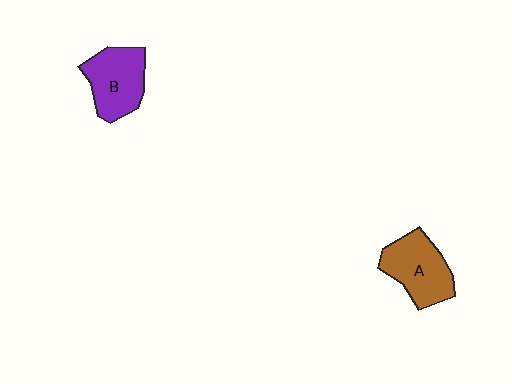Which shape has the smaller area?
Shape B (purple).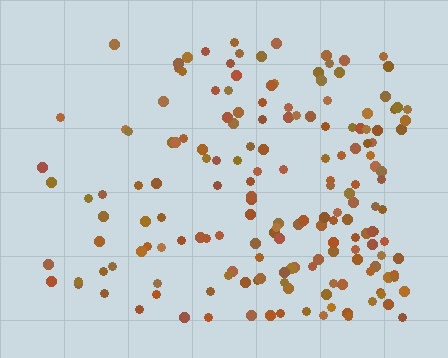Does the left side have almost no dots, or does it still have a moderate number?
Still a moderate number, just noticeably fewer than the right.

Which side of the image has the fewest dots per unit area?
The left.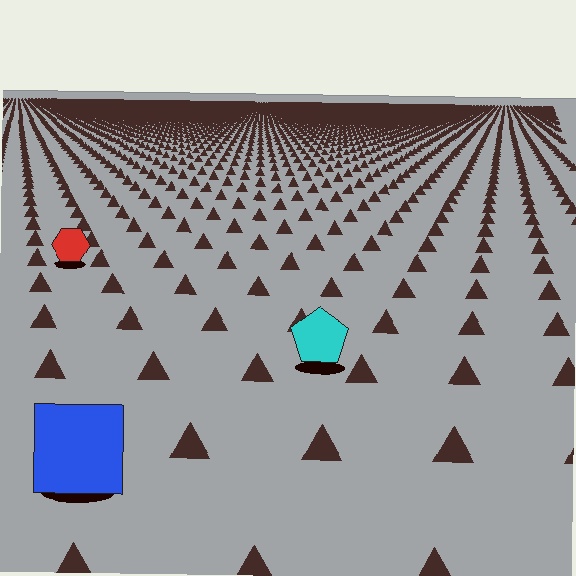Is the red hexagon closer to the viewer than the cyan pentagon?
No. The cyan pentagon is closer — you can tell from the texture gradient: the ground texture is coarser near it.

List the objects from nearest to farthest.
From nearest to farthest: the blue square, the cyan pentagon, the red hexagon.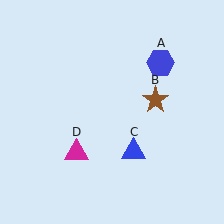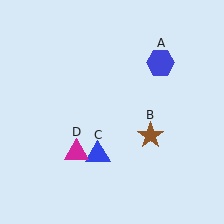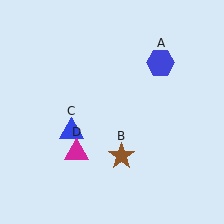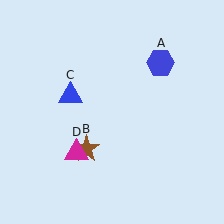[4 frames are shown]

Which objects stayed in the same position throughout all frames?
Blue hexagon (object A) and magenta triangle (object D) remained stationary.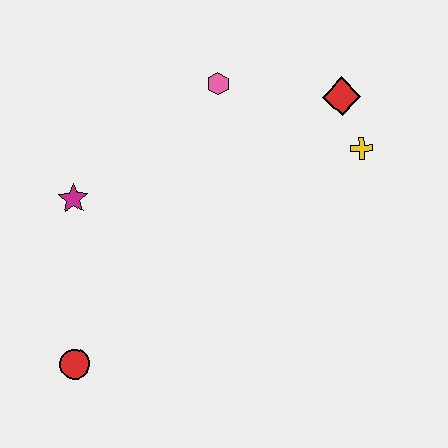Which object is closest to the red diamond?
The yellow cross is closest to the red diamond.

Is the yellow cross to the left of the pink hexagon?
No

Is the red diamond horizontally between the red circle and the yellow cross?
Yes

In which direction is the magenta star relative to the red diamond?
The magenta star is to the left of the red diamond.